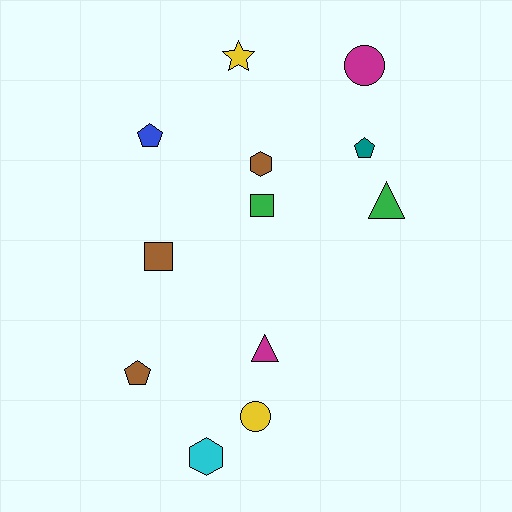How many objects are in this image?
There are 12 objects.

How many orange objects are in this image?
There are no orange objects.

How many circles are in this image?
There are 2 circles.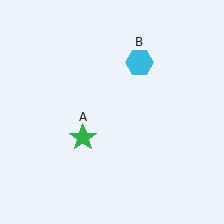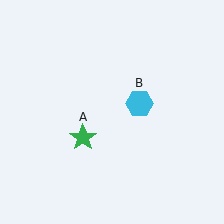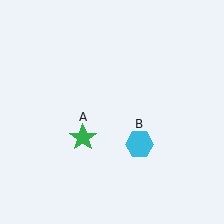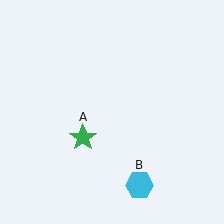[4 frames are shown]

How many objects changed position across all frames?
1 object changed position: cyan hexagon (object B).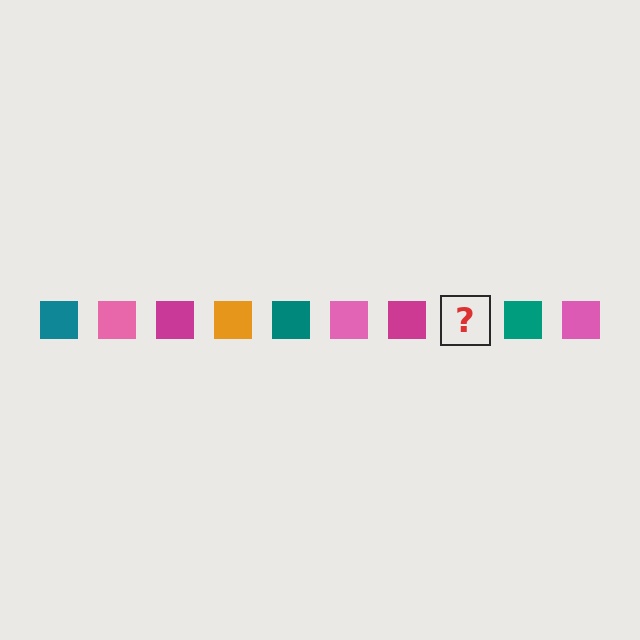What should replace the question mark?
The question mark should be replaced with an orange square.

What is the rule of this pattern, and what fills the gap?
The rule is that the pattern cycles through teal, pink, magenta, orange squares. The gap should be filled with an orange square.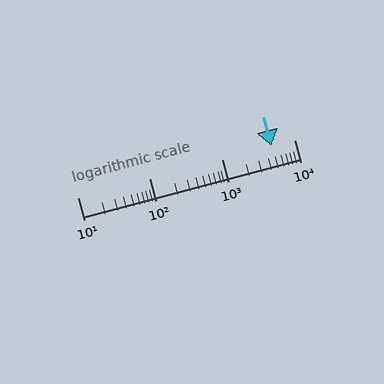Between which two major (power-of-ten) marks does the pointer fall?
The pointer is between 1000 and 10000.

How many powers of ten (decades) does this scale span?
The scale spans 3 decades, from 10 to 10000.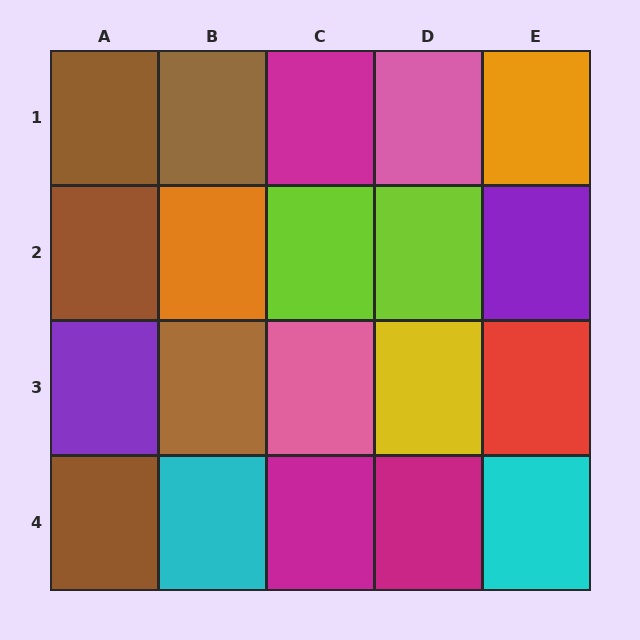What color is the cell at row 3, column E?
Red.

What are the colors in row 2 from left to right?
Brown, orange, lime, lime, purple.